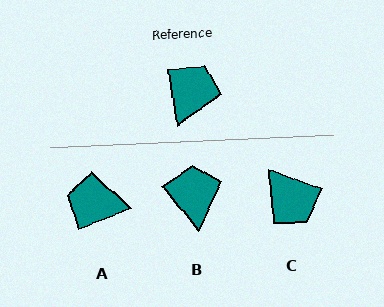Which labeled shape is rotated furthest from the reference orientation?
C, about 120 degrees away.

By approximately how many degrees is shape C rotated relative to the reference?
Approximately 120 degrees clockwise.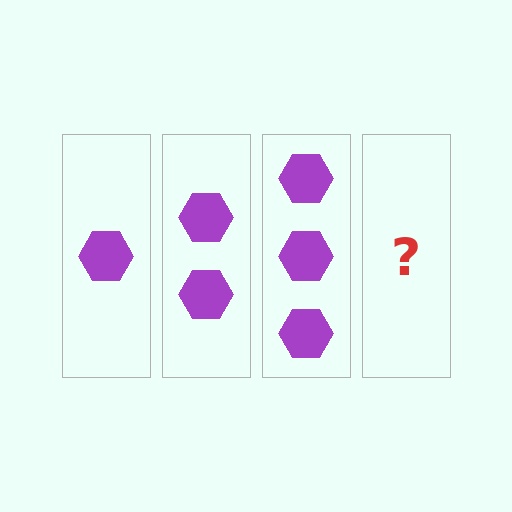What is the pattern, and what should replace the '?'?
The pattern is that each step adds one more hexagon. The '?' should be 4 hexagons.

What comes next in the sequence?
The next element should be 4 hexagons.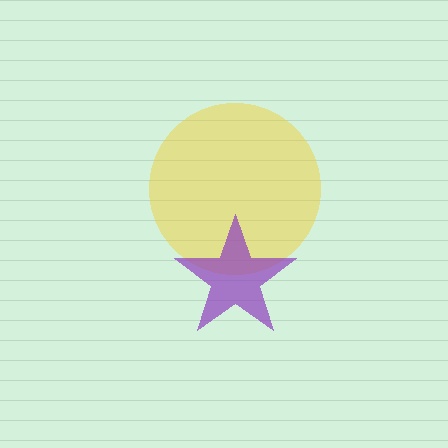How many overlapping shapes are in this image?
There are 2 overlapping shapes in the image.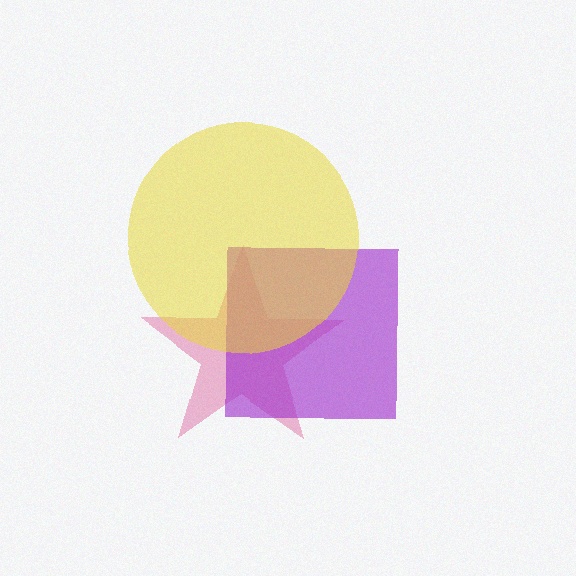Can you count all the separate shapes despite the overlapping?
Yes, there are 3 separate shapes.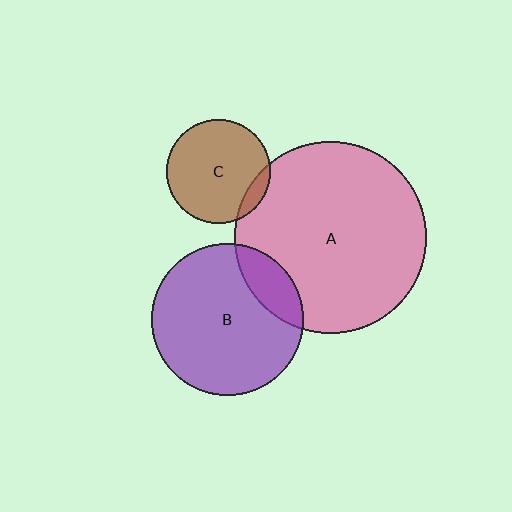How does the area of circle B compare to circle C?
Approximately 2.1 times.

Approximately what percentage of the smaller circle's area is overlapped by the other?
Approximately 10%.